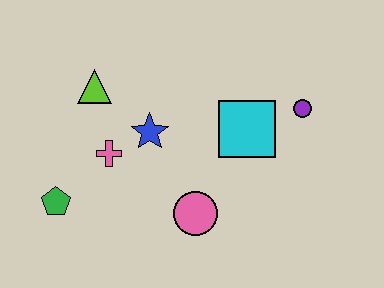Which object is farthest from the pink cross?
The purple circle is farthest from the pink cross.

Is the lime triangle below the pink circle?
No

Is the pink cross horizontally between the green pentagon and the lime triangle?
No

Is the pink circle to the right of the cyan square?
No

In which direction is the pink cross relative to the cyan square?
The pink cross is to the left of the cyan square.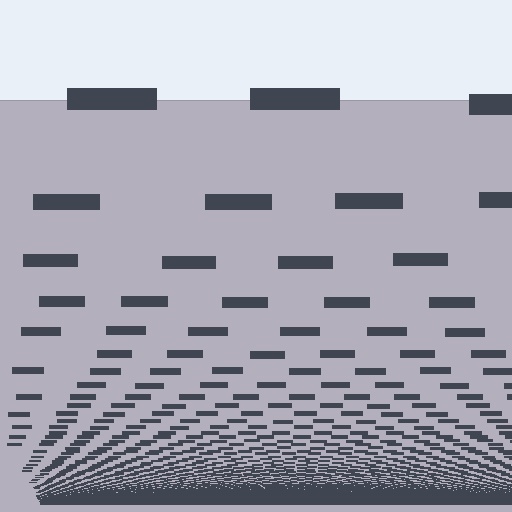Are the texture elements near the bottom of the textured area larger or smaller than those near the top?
Smaller. The gradient is inverted — elements near the bottom are smaller and denser.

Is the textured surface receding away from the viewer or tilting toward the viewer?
The surface appears to tilt toward the viewer. Texture elements get larger and sparser toward the top.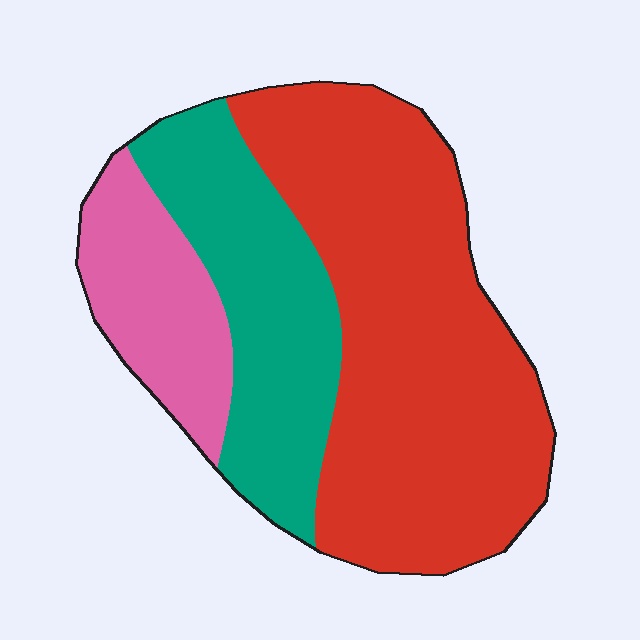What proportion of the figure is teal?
Teal takes up about one quarter (1/4) of the figure.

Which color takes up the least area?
Pink, at roughly 15%.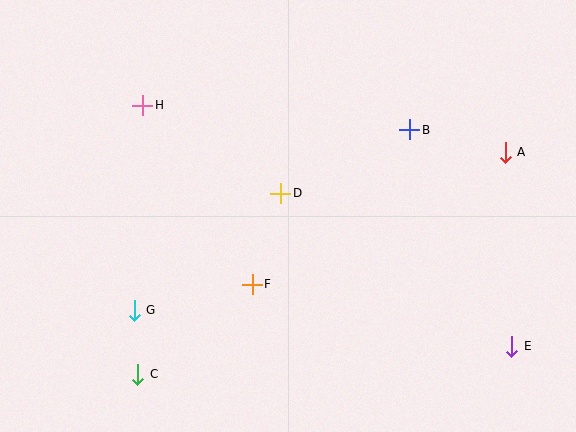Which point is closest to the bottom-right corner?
Point E is closest to the bottom-right corner.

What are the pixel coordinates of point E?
Point E is at (512, 346).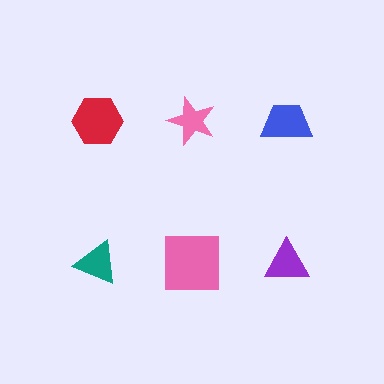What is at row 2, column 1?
A teal triangle.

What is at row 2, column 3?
A purple triangle.